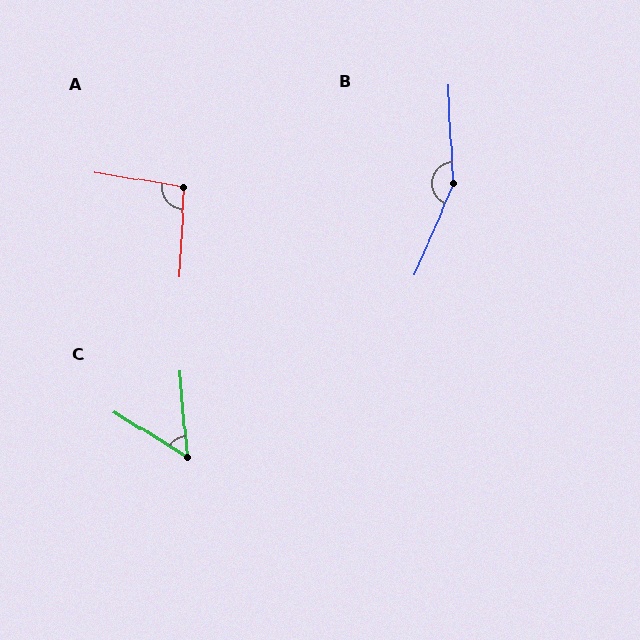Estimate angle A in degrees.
Approximately 96 degrees.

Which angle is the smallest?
C, at approximately 53 degrees.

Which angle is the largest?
B, at approximately 154 degrees.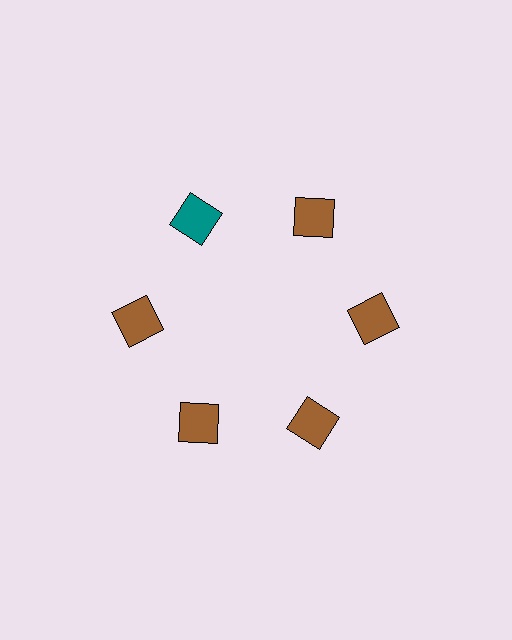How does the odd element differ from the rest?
It has a different color: teal instead of brown.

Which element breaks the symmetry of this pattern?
The teal square at roughly the 11 o'clock position breaks the symmetry. All other shapes are brown squares.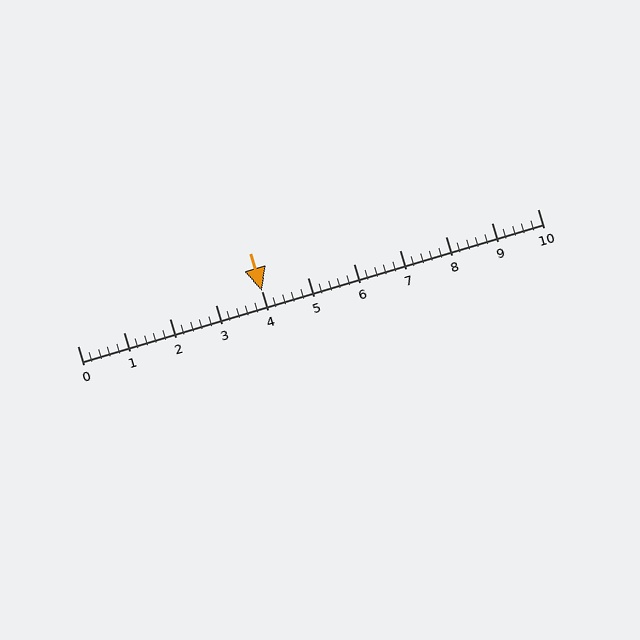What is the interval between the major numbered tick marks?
The major tick marks are spaced 1 units apart.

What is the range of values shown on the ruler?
The ruler shows values from 0 to 10.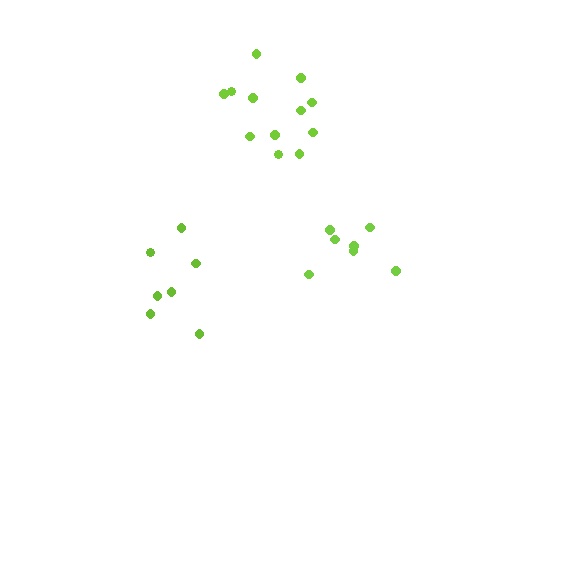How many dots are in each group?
Group 1: 7 dots, Group 2: 7 dots, Group 3: 12 dots (26 total).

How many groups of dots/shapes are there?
There are 3 groups.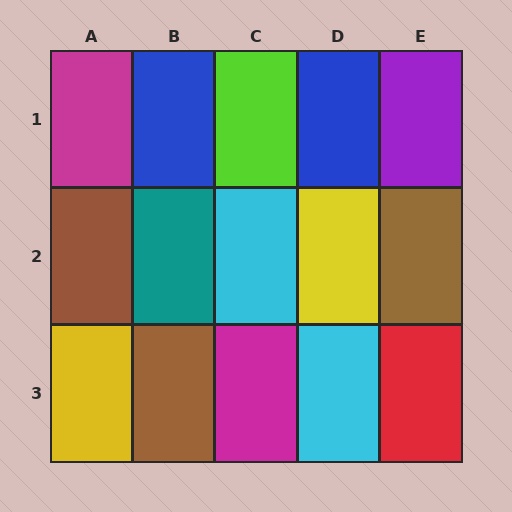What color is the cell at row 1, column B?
Blue.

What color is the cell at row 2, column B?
Teal.